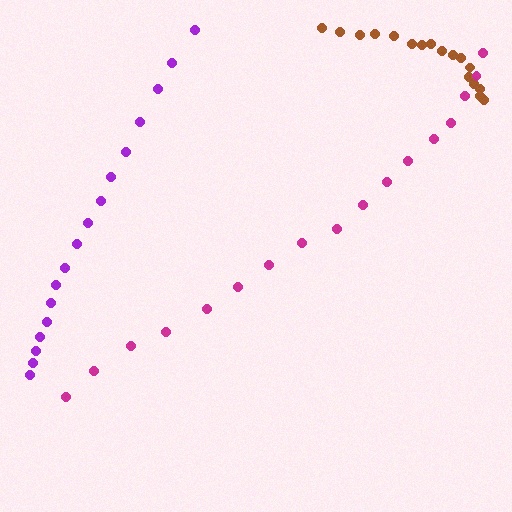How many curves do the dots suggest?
There are 3 distinct paths.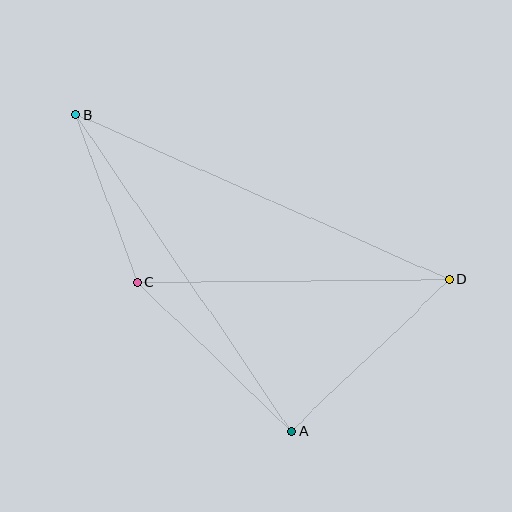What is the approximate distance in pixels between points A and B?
The distance between A and B is approximately 383 pixels.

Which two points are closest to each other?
Points B and C are closest to each other.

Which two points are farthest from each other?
Points B and D are farthest from each other.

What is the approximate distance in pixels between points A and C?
The distance between A and C is approximately 214 pixels.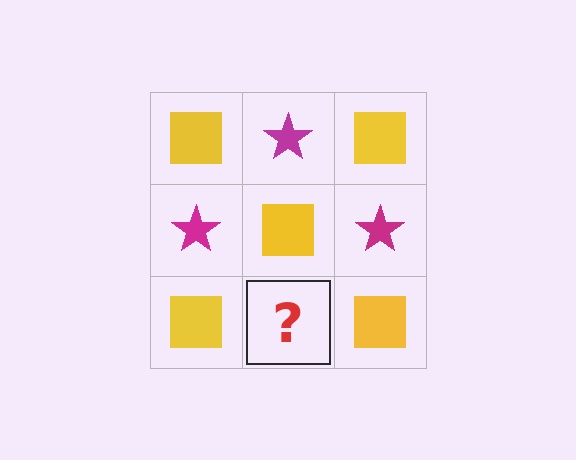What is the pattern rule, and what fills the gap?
The rule is that it alternates yellow square and magenta star in a checkerboard pattern. The gap should be filled with a magenta star.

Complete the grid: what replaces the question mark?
The question mark should be replaced with a magenta star.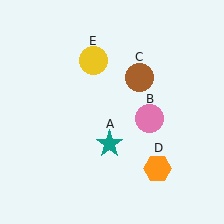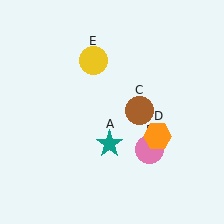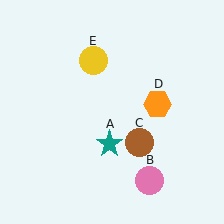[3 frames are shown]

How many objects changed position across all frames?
3 objects changed position: pink circle (object B), brown circle (object C), orange hexagon (object D).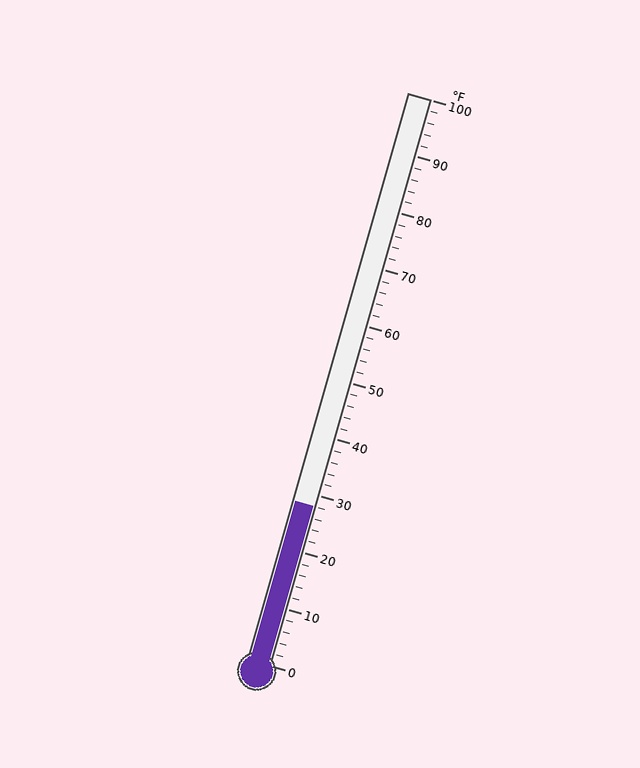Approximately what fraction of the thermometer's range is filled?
The thermometer is filled to approximately 30% of its range.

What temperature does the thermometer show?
The thermometer shows approximately 28°F.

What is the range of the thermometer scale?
The thermometer scale ranges from 0°F to 100°F.